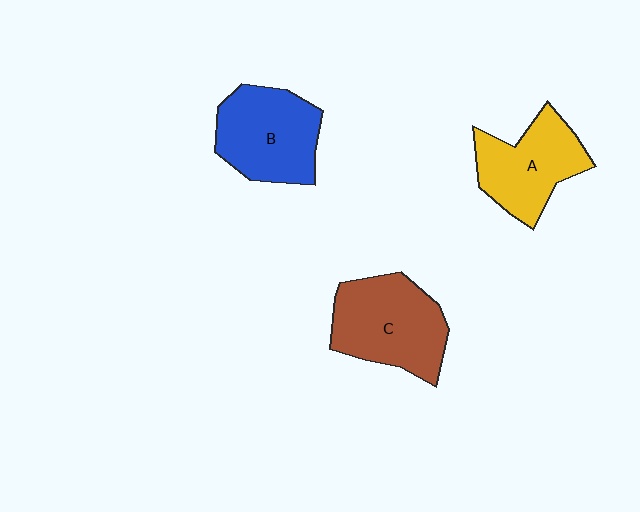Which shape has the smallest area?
Shape A (yellow).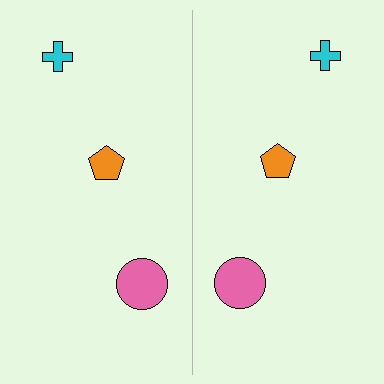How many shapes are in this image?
There are 6 shapes in this image.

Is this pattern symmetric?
Yes, this pattern has bilateral (reflection) symmetry.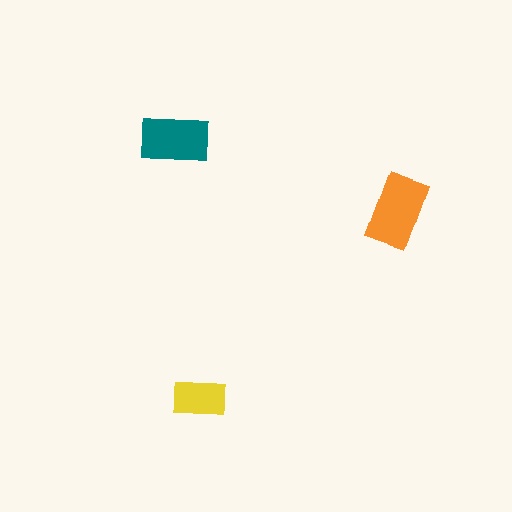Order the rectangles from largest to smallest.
the orange one, the teal one, the yellow one.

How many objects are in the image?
There are 3 objects in the image.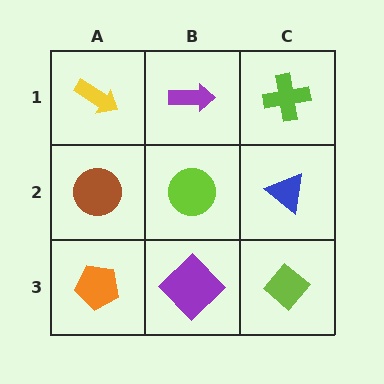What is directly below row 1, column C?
A blue triangle.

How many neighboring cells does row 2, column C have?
3.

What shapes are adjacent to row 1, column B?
A lime circle (row 2, column B), a yellow arrow (row 1, column A), a lime cross (row 1, column C).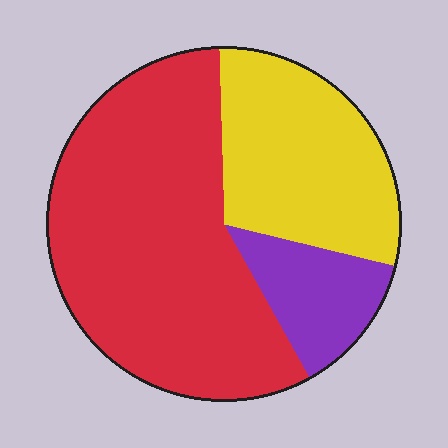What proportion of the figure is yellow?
Yellow takes up between a quarter and a half of the figure.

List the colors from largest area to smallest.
From largest to smallest: red, yellow, purple.